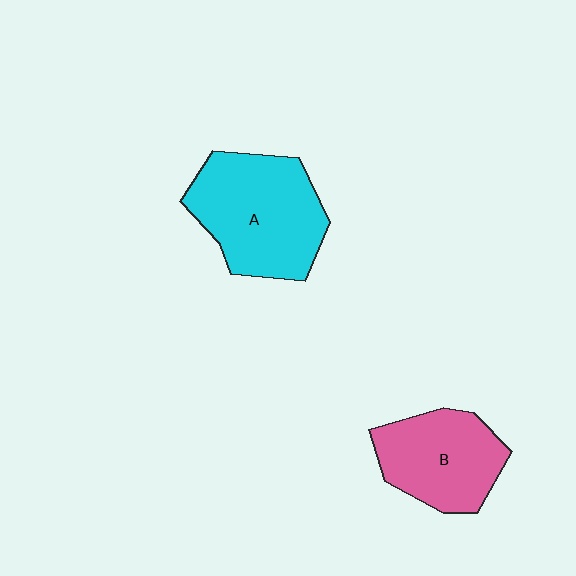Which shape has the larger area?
Shape A (cyan).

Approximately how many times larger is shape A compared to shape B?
Approximately 1.3 times.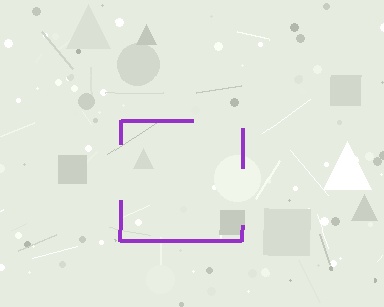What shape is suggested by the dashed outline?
The dashed outline suggests a square.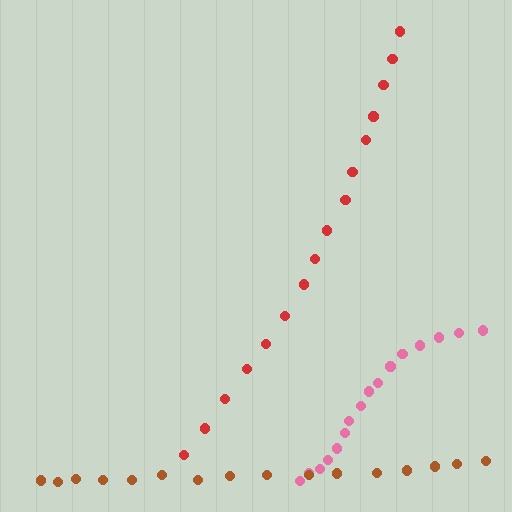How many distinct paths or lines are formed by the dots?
There are 3 distinct paths.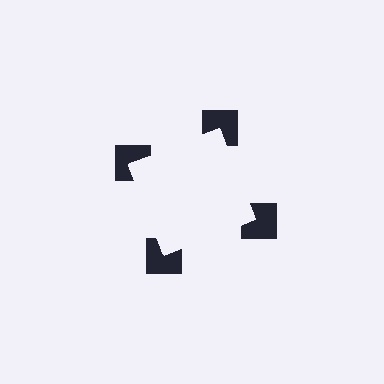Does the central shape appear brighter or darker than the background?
It typically appears slightly brighter than the background, even though no actual brightness change is drawn.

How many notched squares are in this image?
There are 4 — one at each vertex of the illusory square.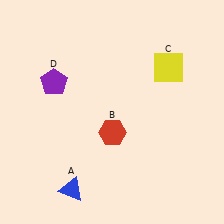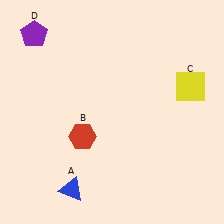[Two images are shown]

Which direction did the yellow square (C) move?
The yellow square (C) moved right.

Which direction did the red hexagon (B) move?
The red hexagon (B) moved left.